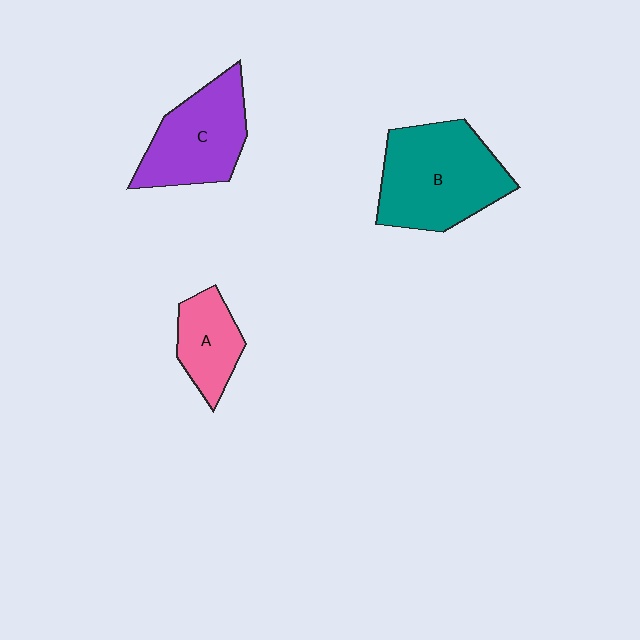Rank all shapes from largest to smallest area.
From largest to smallest: B (teal), C (purple), A (pink).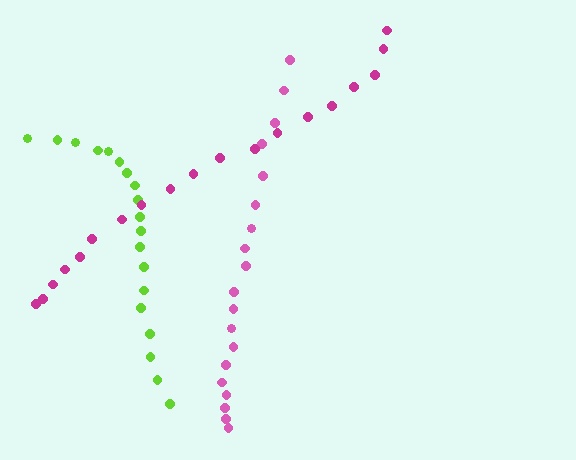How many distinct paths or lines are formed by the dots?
There are 3 distinct paths.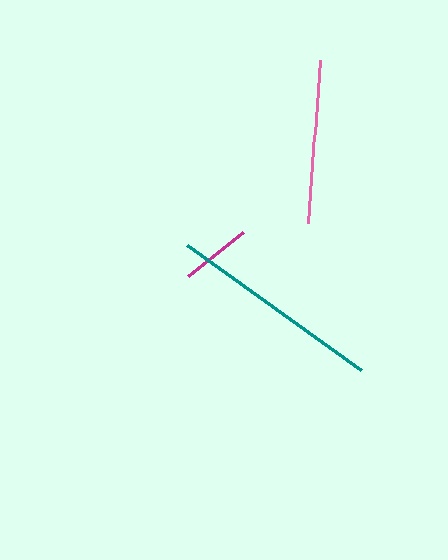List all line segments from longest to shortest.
From longest to shortest: teal, pink, magenta.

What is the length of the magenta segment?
The magenta segment is approximately 71 pixels long.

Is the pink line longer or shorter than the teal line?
The teal line is longer than the pink line.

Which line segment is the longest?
The teal line is the longest at approximately 214 pixels.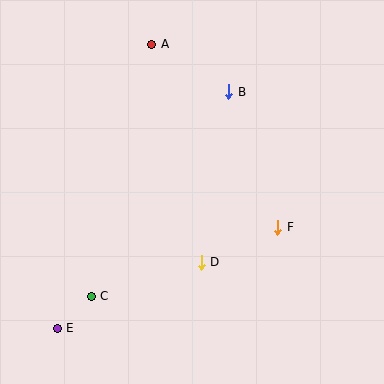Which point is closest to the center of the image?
Point D at (201, 262) is closest to the center.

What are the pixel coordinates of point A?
Point A is at (152, 44).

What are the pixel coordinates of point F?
Point F is at (278, 227).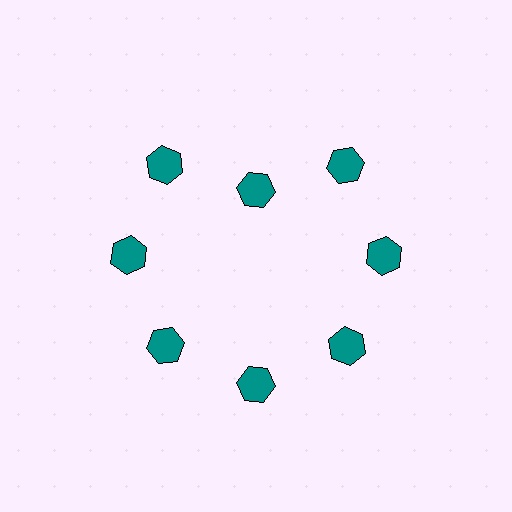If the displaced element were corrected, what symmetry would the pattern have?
It would have 8-fold rotational symmetry — the pattern would map onto itself every 45 degrees.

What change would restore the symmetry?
The symmetry would be restored by moving it outward, back onto the ring so that all 8 hexagons sit at equal angles and equal distance from the center.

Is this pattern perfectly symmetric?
No. The 8 teal hexagons are arranged in a ring, but one element near the 12 o'clock position is pulled inward toward the center, breaking the 8-fold rotational symmetry.